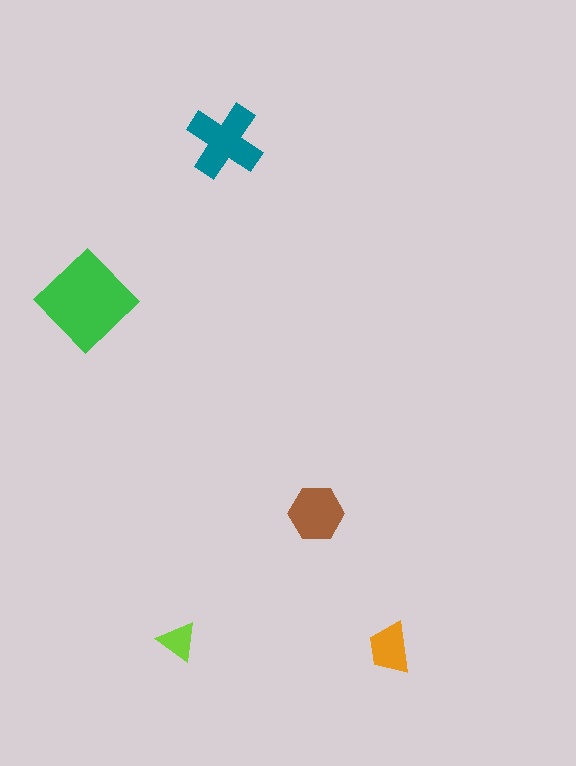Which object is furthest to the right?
The orange trapezoid is rightmost.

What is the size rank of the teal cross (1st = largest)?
2nd.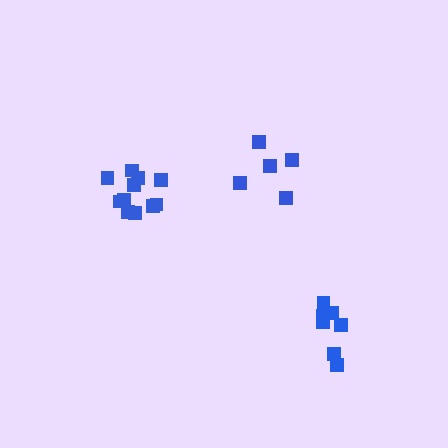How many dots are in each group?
Group 1: 11 dots, Group 2: 7 dots, Group 3: 5 dots (23 total).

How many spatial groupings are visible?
There are 3 spatial groupings.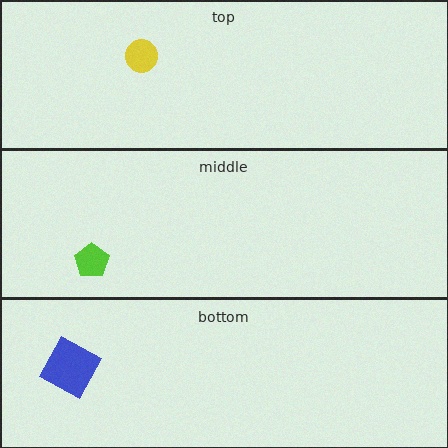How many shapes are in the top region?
1.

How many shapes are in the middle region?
1.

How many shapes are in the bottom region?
1.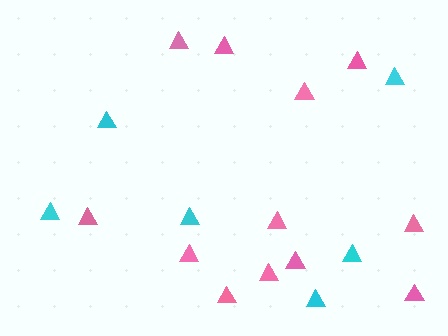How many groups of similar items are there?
There are 2 groups: one group of pink triangles (12) and one group of cyan triangles (6).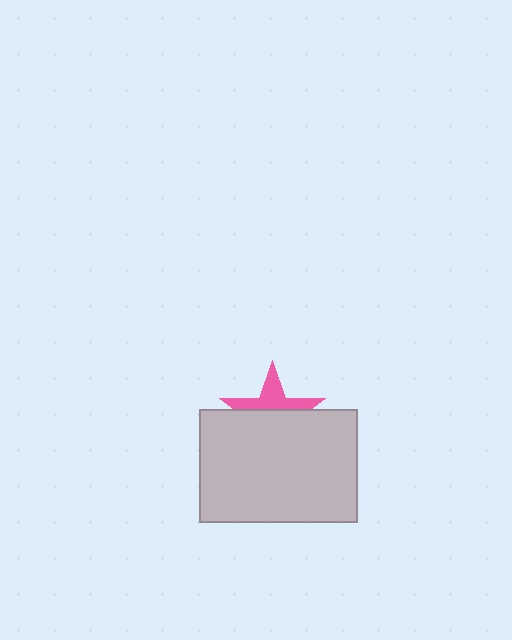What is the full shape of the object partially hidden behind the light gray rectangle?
The partially hidden object is a pink star.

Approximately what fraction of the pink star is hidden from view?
Roughly 57% of the pink star is hidden behind the light gray rectangle.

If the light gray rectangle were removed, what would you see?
You would see the complete pink star.